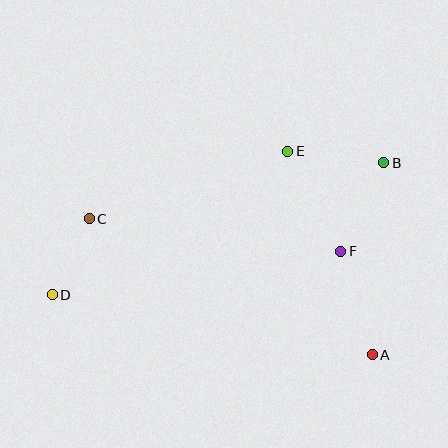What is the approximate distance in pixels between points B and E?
The distance between B and E is approximately 97 pixels.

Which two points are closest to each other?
Points C and D are closest to each other.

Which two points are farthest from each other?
Points B and D are farthest from each other.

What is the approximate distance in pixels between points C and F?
The distance between C and F is approximately 254 pixels.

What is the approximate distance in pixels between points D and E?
The distance between D and E is approximately 276 pixels.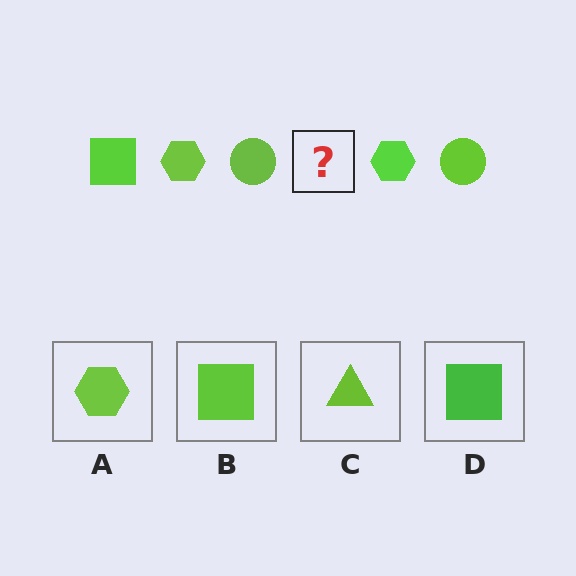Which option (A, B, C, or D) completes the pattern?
B.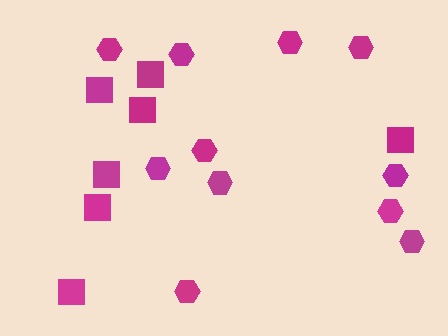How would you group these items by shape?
There are 2 groups: one group of hexagons (11) and one group of squares (7).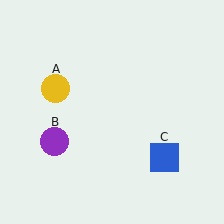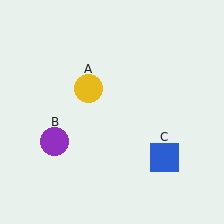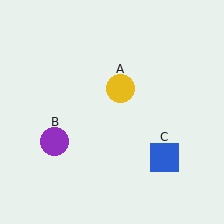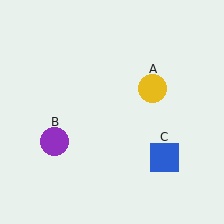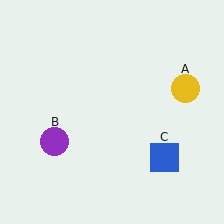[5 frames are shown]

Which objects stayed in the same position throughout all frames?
Purple circle (object B) and blue square (object C) remained stationary.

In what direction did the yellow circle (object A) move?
The yellow circle (object A) moved right.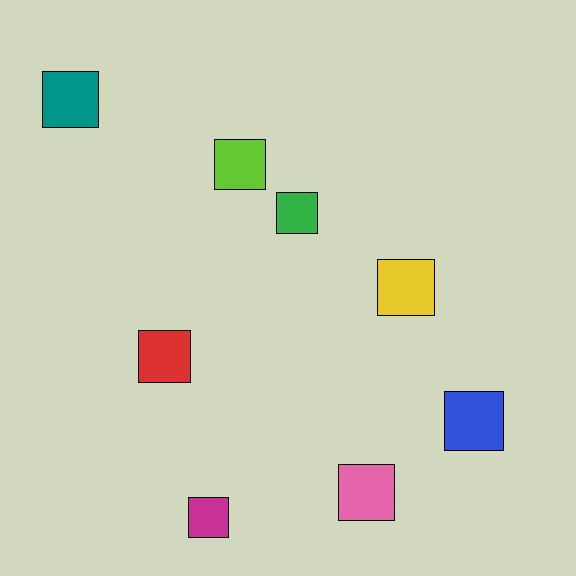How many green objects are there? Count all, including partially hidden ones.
There is 1 green object.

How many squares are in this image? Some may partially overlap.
There are 8 squares.